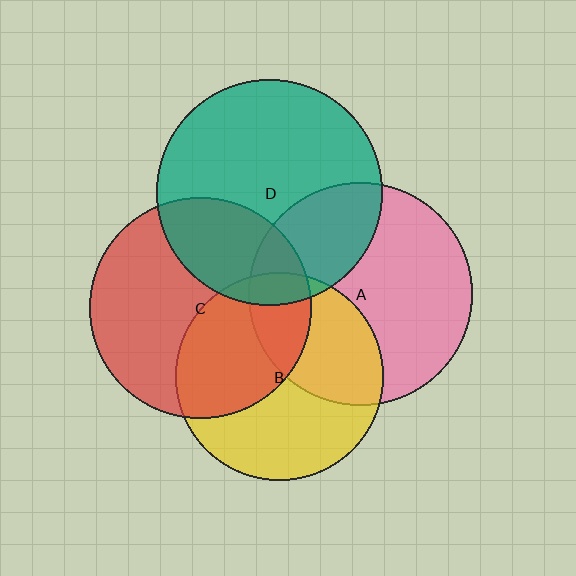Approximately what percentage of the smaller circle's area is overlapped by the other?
Approximately 30%.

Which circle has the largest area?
Circle D (teal).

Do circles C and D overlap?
Yes.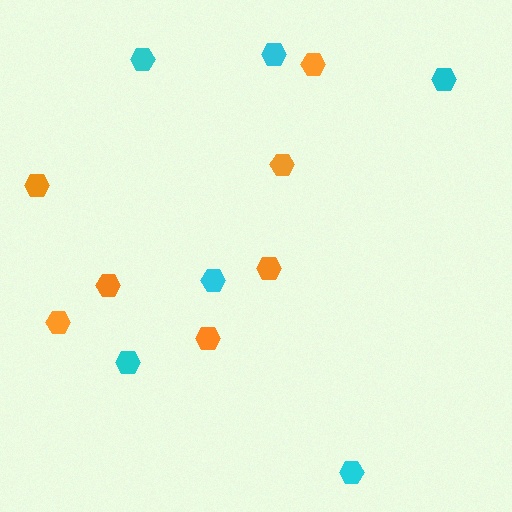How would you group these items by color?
There are 2 groups: one group of cyan hexagons (6) and one group of orange hexagons (7).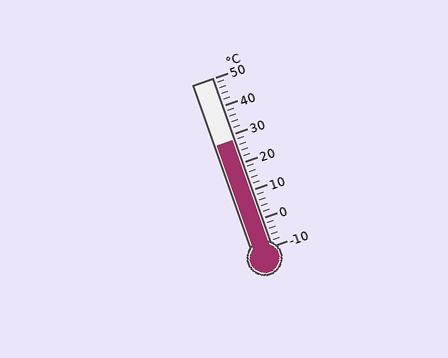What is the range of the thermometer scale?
The thermometer scale ranges from -10°C to 50°C.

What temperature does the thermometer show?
The thermometer shows approximately 28°C.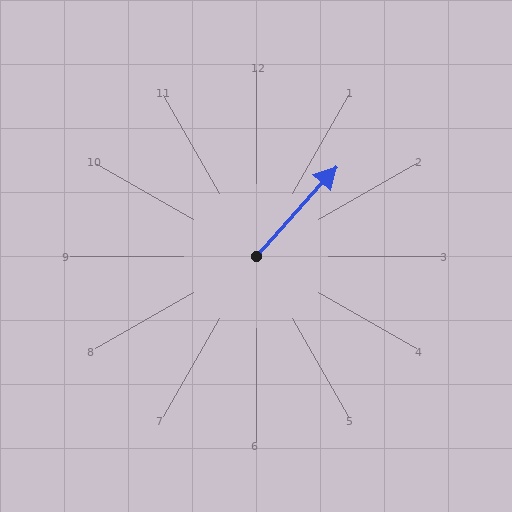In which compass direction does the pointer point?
Northeast.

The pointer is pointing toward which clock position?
Roughly 1 o'clock.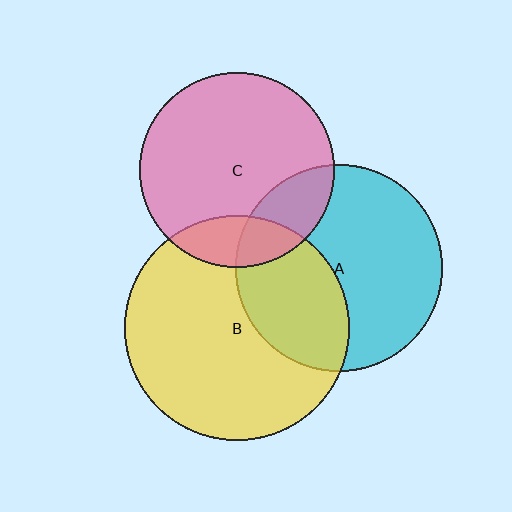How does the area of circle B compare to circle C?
Approximately 1.3 times.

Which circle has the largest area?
Circle B (yellow).